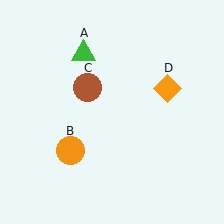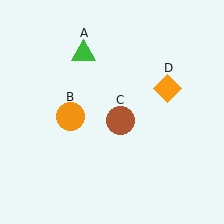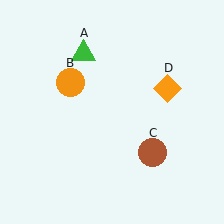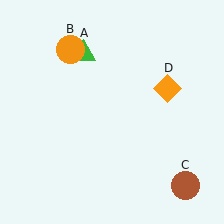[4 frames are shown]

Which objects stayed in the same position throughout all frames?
Green triangle (object A) and orange diamond (object D) remained stationary.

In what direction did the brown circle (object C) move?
The brown circle (object C) moved down and to the right.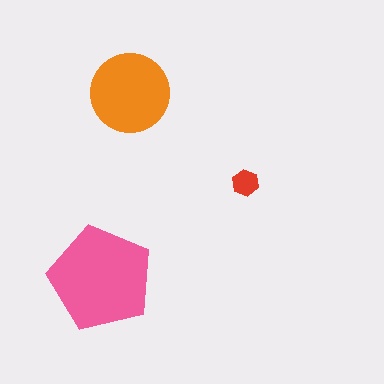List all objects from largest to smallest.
The pink pentagon, the orange circle, the red hexagon.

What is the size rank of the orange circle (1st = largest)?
2nd.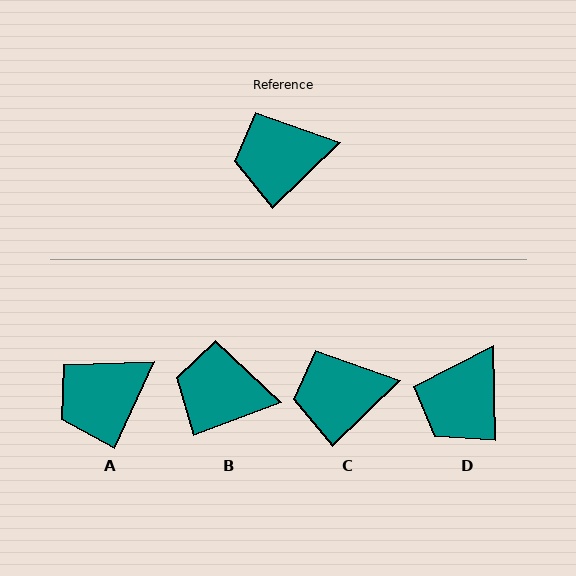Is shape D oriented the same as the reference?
No, it is off by about 47 degrees.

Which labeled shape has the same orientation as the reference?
C.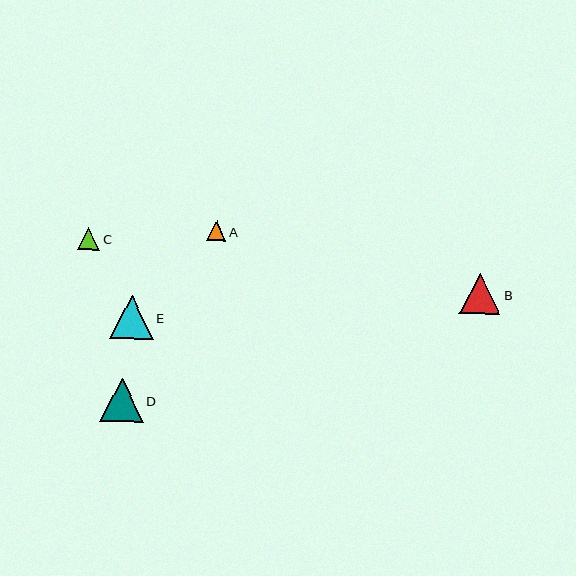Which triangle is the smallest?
Triangle A is the smallest with a size of approximately 20 pixels.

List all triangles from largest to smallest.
From largest to smallest: D, E, B, C, A.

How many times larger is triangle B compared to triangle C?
Triangle B is approximately 1.9 times the size of triangle C.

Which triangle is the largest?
Triangle D is the largest with a size of approximately 43 pixels.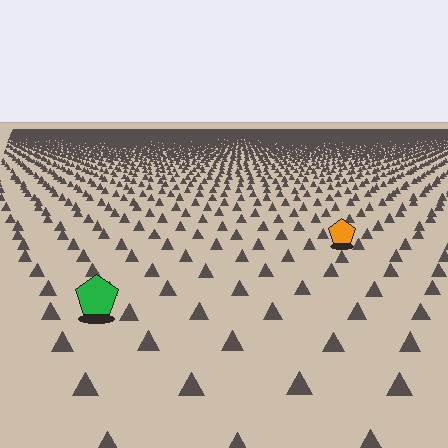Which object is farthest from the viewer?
The orange pentagon is farthest from the viewer. It appears smaller and the ground texture around it is denser.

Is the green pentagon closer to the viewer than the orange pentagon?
Yes. The green pentagon is closer — you can tell from the texture gradient: the ground texture is coarser near it.